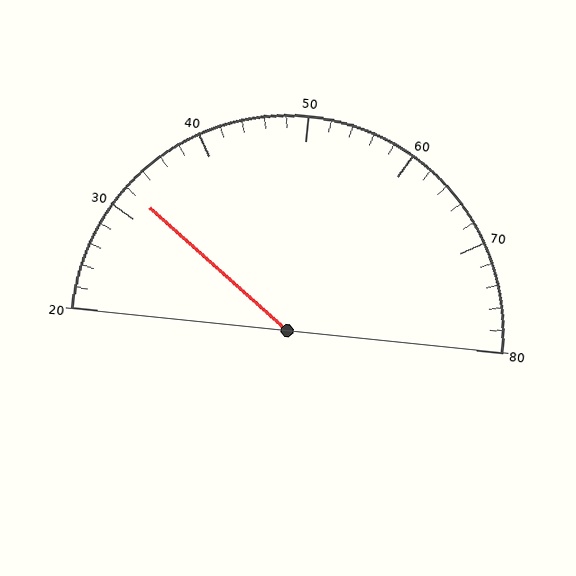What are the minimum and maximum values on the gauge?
The gauge ranges from 20 to 80.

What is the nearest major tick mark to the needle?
The nearest major tick mark is 30.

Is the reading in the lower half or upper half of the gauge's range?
The reading is in the lower half of the range (20 to 80).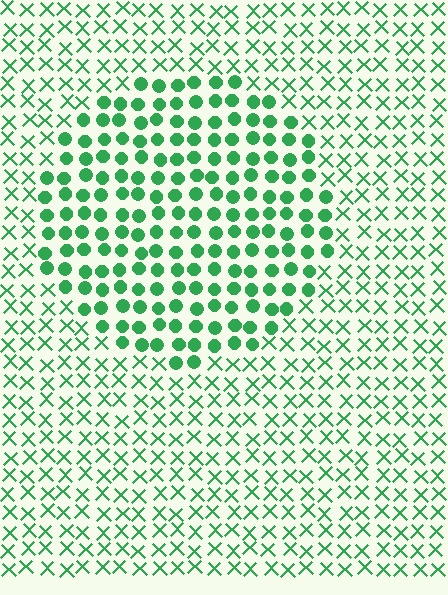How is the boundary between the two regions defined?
The boundary is defined by a change in element shape: circles inside vs. X marks outside. All elements share the same color and spacing.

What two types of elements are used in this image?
The image uses circles inside the circle region and X marks outside it.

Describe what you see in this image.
The image is filled with small green elements arranged in a uniform grid. A circle-shaped region contains circles, while the surrounding area contains X marks. The boundary is defined purely by the change in element shape.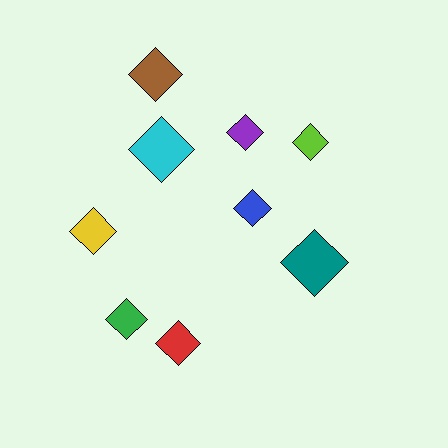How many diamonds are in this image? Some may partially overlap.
There are 9 diamonds.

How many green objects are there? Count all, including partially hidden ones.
There is 1 green object.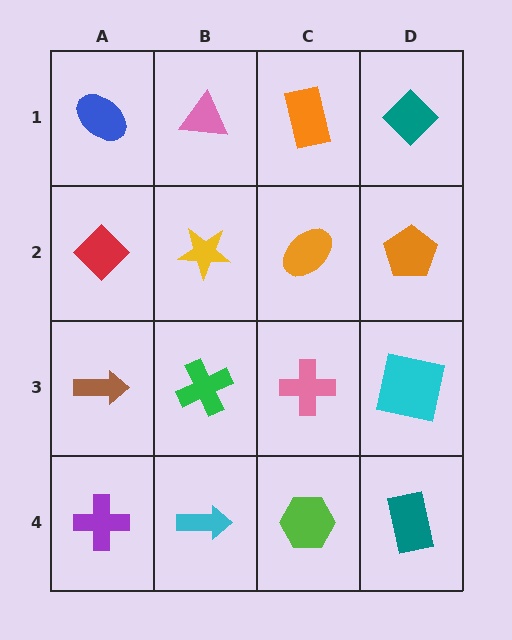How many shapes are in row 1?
4 shapes.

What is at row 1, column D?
A teal diamond.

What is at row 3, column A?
A brown arrow.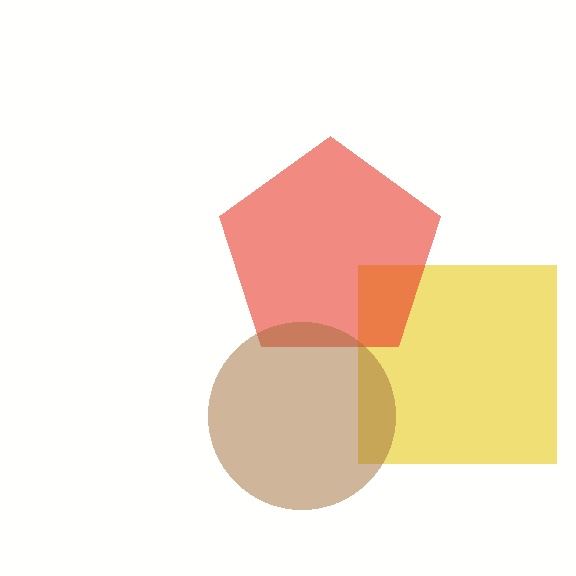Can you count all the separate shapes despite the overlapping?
Yes, there are 3 separate shapes.